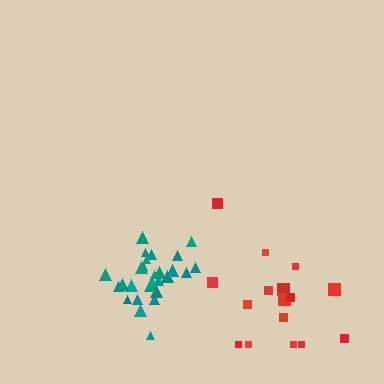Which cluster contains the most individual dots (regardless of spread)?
Teal (27).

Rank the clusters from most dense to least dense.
teal, red.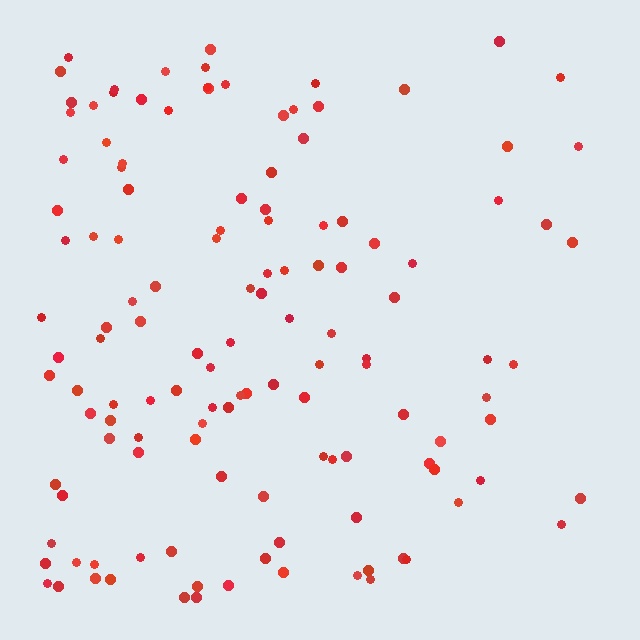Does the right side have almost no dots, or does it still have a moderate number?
Still a moderate number, just noticeably fewer than the left.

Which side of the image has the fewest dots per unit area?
The right.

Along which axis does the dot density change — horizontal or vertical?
Horizontal.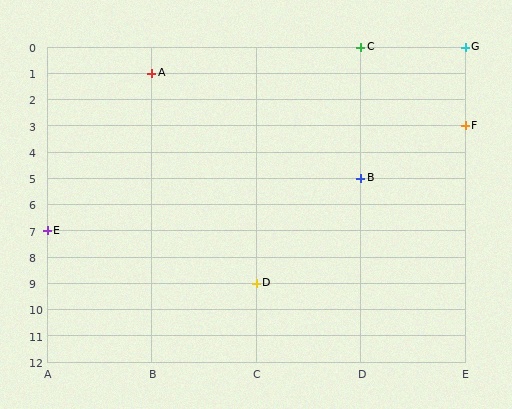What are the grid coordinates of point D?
Point D is at grid coordinates (C, 9).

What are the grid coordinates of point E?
Point E is at grid coordinates (A, 7).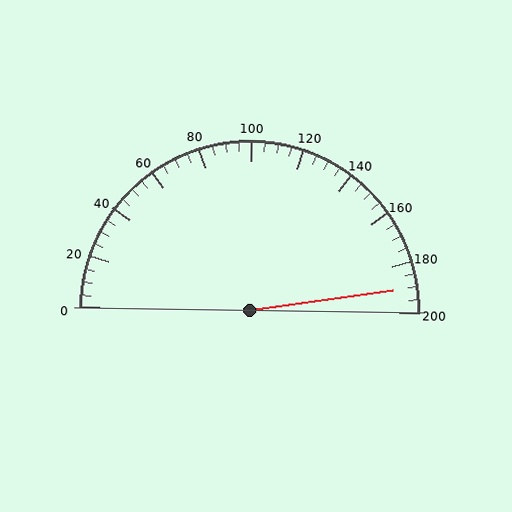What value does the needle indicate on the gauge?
The needle indicates approximately 190.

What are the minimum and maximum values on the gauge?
The gauge ranges from 0 to 200.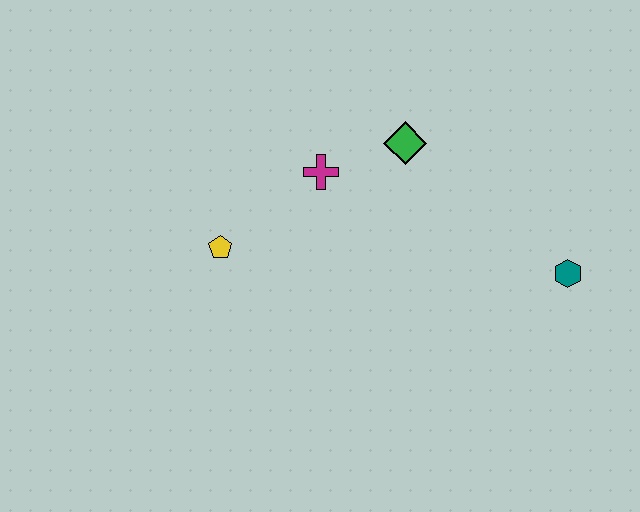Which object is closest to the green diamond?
The magenta cross is closest to the green diamond.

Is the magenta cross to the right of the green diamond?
No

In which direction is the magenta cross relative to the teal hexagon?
The magenta cross is to the left of the teal hexagon.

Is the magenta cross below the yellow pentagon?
No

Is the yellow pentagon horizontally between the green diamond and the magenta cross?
No